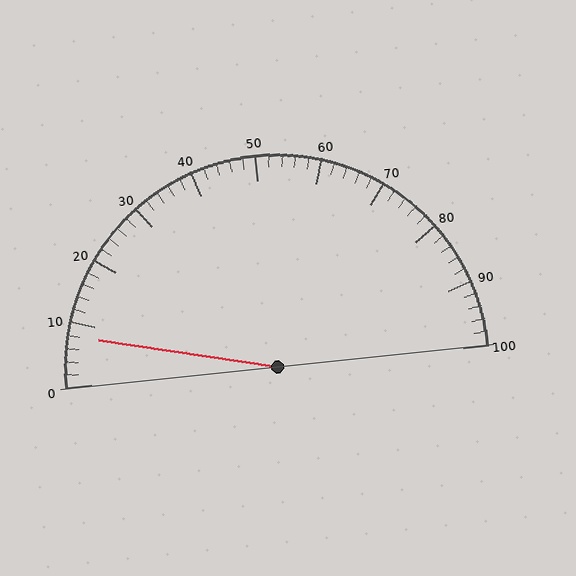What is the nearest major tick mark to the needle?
The nearest major tick mark is 10.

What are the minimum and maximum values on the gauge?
The gauge ranges from 0 to 100.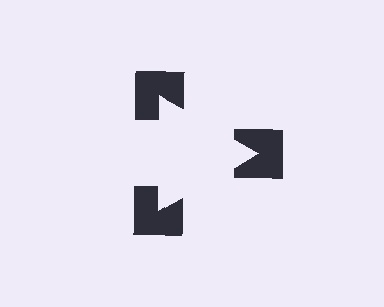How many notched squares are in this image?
There are 3 — one at each vertex of the illusory triangle.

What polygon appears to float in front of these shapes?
An illusory triangle — its edges are inferred from the aligned wedge cuts in the notched squares, not physically drawn.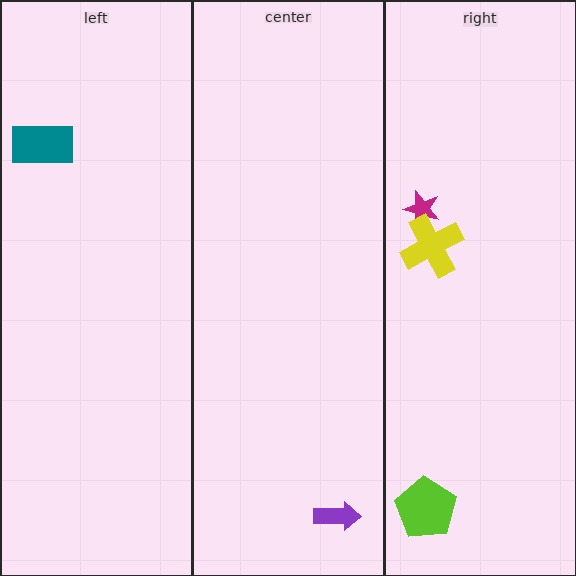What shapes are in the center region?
The purple arrow.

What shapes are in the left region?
The teal rectangle.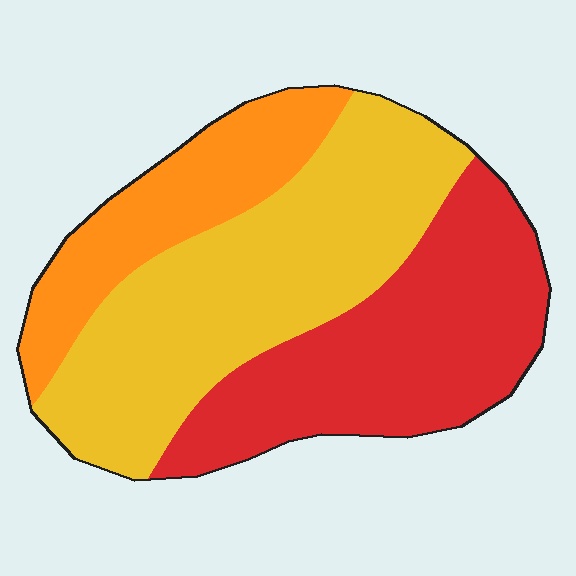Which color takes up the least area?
Orange, at roughly 20%.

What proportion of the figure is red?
Red covers around 35% of the figure.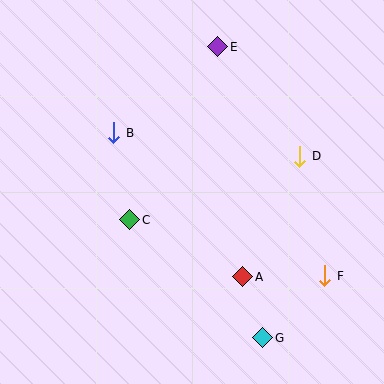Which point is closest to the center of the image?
Point C at (130, 220) is closest to the center.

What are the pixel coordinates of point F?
Point F is at (325, 276).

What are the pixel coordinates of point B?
Point B is at (114, 133).